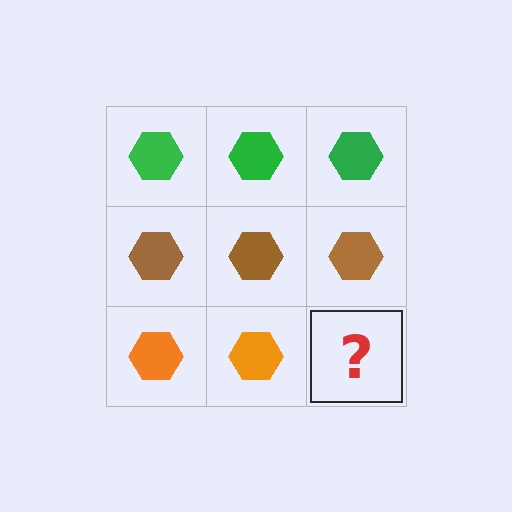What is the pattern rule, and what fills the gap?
The rule is that each row has a consistent color. The gap should be filled with an orange hexagon.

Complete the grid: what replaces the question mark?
The question mark should be replaced with an orange hexagon.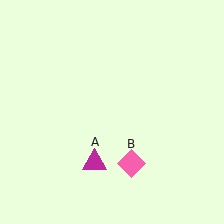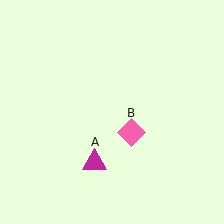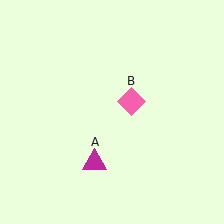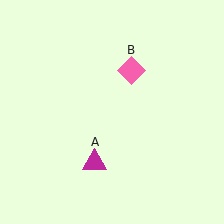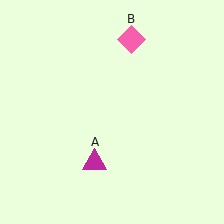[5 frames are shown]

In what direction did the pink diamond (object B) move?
The pink diamond (object B) moved up.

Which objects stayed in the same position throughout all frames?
Magenta triangle (object A) remained stationary.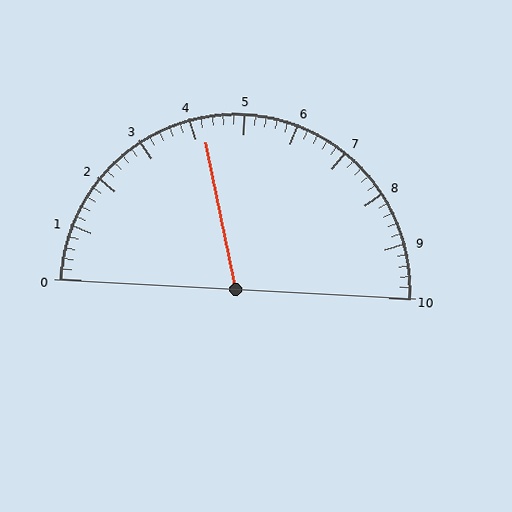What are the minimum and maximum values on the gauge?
The gauge ranges from 0 to 10.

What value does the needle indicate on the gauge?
The needle indicates approximately 4.2.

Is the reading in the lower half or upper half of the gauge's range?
The reading is in the lower half of the range (0 to 10).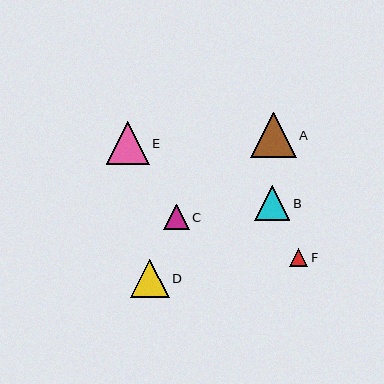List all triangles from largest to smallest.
From largest to smallest: A, E, D, B, C, F.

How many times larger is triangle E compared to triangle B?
Triangle E is approximately 1.2 times the size of triangle B.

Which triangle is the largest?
Triangle A is the largest with a size of approximately 46 pixels.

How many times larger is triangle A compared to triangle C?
Triangle A is approximately 1.8 times the size of triangle C.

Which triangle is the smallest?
Triangle F is the smallest with a size of approximately 18 pixels.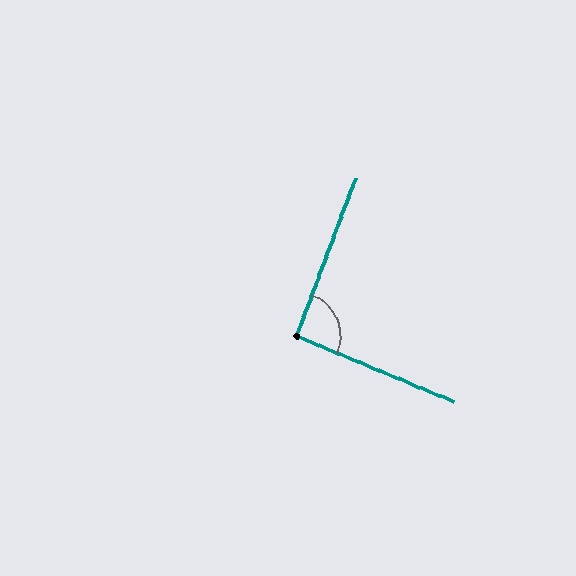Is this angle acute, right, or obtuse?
It is approximately a right angle.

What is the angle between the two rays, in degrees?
Approximately 92 degrees.